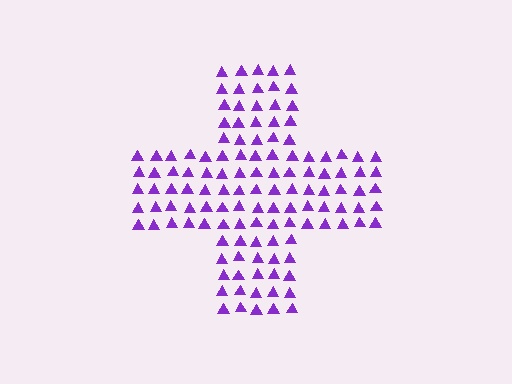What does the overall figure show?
The overall figure shows a cross.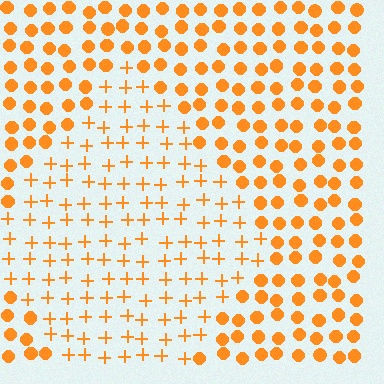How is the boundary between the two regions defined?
The boundary is defined by a change in element shape: plus signs inside vs. circles outside. All elements share the same color and spacing.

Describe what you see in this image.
The image is filled with small orange elements arranged in a uniform grid. A diamond-shaped region contains plus signs, while the surrounding area contains circles. The boundary is defined purely by the change in element shape.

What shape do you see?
I see a diamond.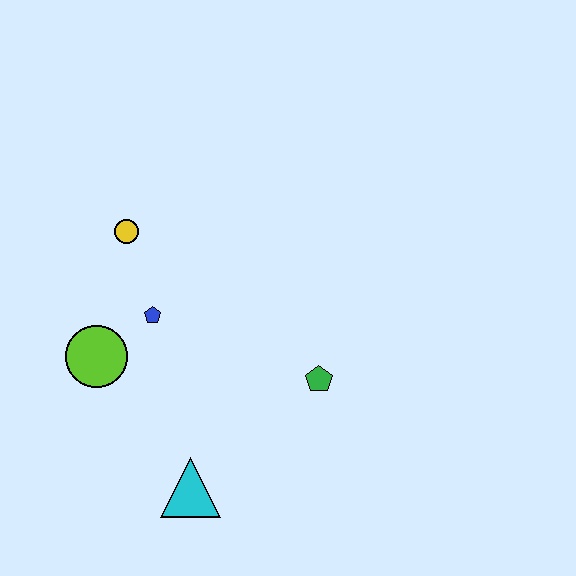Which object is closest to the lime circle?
The blue pentagon is closest to the lime circle.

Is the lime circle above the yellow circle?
No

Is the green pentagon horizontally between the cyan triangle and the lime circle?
No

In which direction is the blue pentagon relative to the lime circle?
The blue pentagon is to the right of the lime circle.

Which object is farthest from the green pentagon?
The yellow circle is farthest from the green pentagon.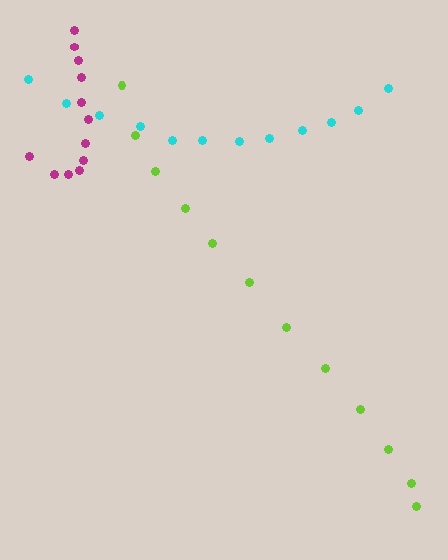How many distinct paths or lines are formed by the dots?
There are 3 distinct paths.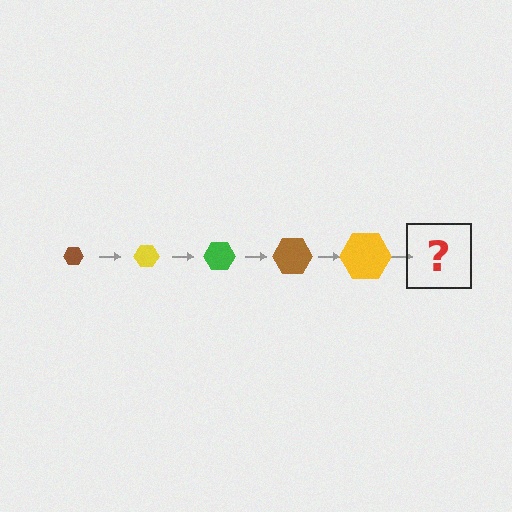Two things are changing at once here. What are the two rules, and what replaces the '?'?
The two rules are that the hexagon grows larger each step and the color cycles through brown, yellow, and green. The '?' should be a green hexagon, larger than the previous one.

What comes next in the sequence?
The next element should be a green hexagon, larger than the previous one.